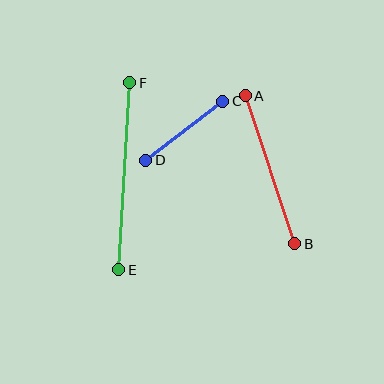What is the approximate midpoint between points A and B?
The midpoint is at approximately (270, 170) pixels.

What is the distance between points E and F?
The distance is approximately 188 pixels.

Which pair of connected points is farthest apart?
Points E and F are farthest apart.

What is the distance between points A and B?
The distance is approximately 156 pixels.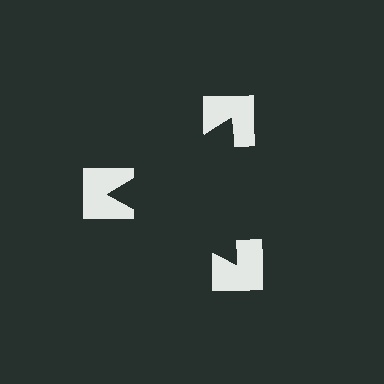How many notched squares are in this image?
There are 3 — one at each vertex of the illusory triangle.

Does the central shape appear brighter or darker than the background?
It typically appears slightly darker than the background, even though no actual brightness change is drawn.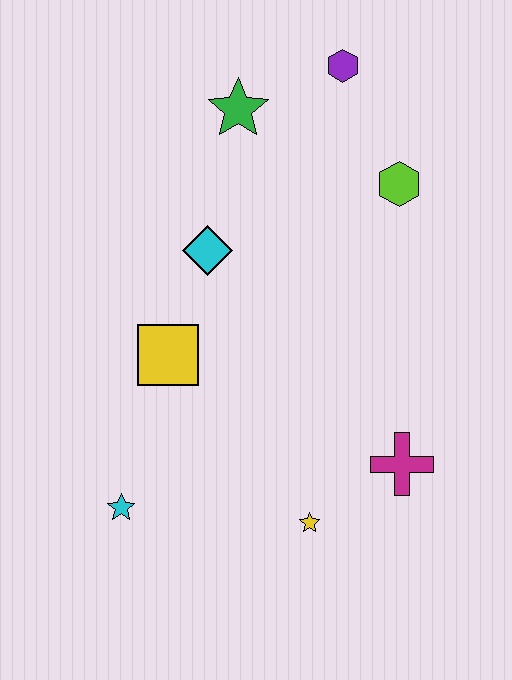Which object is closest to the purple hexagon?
The green star is closest to the purple hexagon.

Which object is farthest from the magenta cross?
The purple hexagon is farthest from the magenta cross.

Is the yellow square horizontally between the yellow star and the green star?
No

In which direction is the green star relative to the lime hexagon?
The green star is to the left of the lime hexagon.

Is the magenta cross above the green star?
No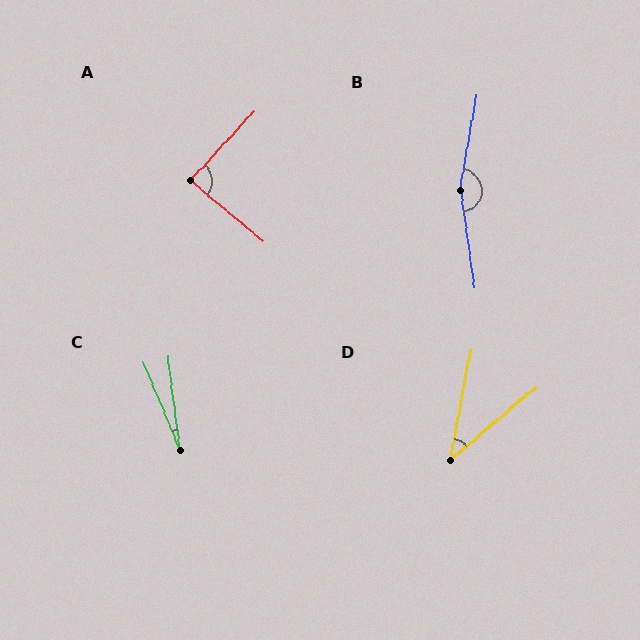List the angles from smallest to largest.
C (15°), D (39°), A (87°), B (162°).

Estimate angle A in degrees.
Approximately 87 degrees.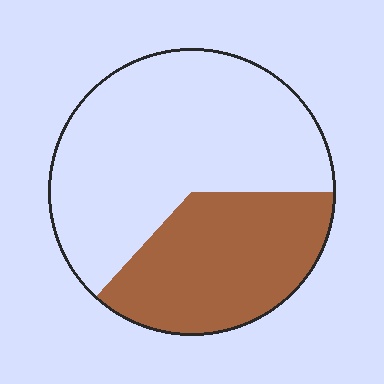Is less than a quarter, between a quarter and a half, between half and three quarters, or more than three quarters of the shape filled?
Between a quarter and a half.